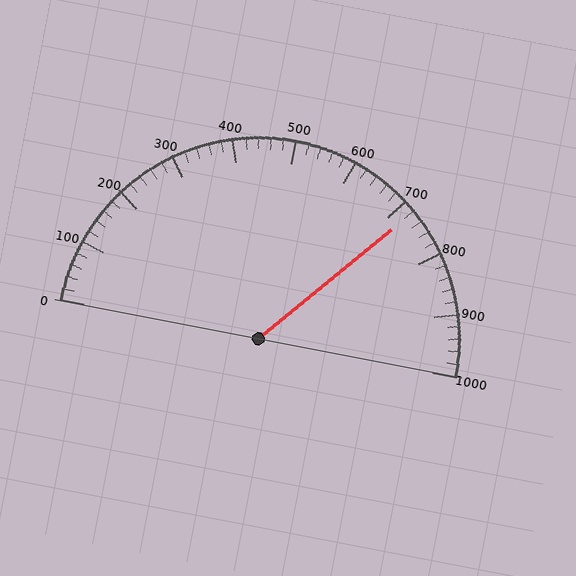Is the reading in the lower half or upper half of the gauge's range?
The reading is in the upper half of the range (0 to 1000).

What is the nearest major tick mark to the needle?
The nearest major tick mark is 700.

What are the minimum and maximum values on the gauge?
The gauge ranges from 0 to 1000.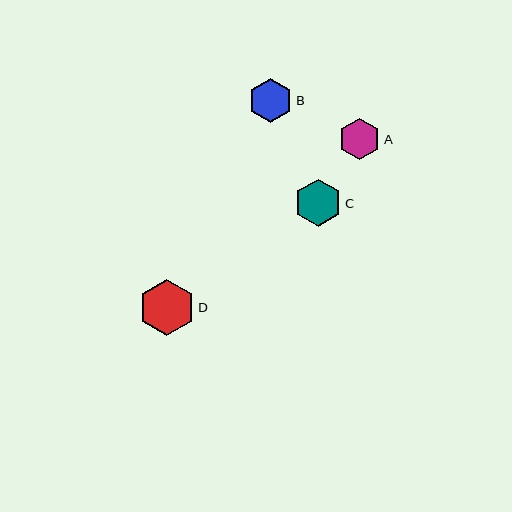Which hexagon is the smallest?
Hexagon A is the smallest with a size of approximately 42 pixels.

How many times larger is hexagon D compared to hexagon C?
Hexagon D is approximately 1.2 times the size of hexagon C.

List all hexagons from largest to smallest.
From largest to smallest: D, C, B, A.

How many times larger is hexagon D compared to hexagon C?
Hexagon D is approximately 1.2 times the size of hexagon C.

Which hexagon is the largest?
Hexagon D is the largest with a size of approximately 57 pixels.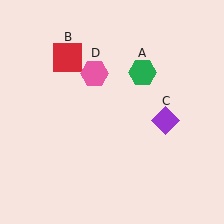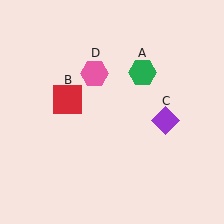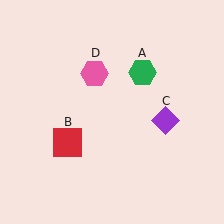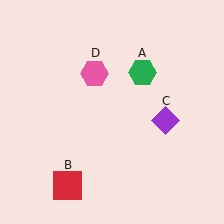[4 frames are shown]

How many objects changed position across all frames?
1 object changed position: red square (object B).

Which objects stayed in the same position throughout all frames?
Green hexagon (object A) and purple diamond (object C) and pink hexagon (object D) remained stationary.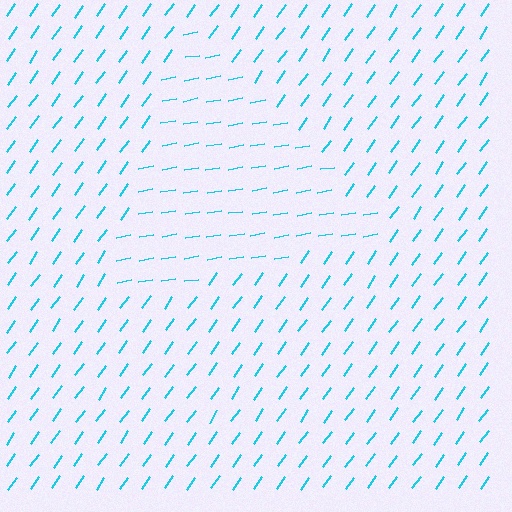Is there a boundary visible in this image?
Yes, there is a texture boundary formed by a change in line orientation.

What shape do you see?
I see a triangle.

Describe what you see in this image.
The image is filled with small cyan line segments. A triangle region in the image has lines oriented differently from the surrounding lines, creating a visible texture boundary.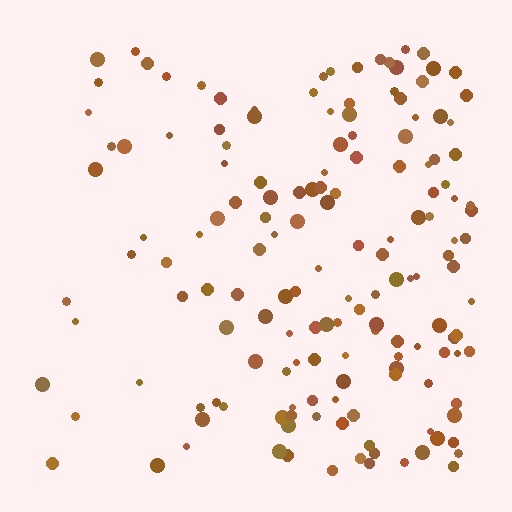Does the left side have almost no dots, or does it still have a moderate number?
Still a moderate number, just noticeably fewer than the right.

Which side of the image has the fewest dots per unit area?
The left.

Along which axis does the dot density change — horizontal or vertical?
Horizontal.